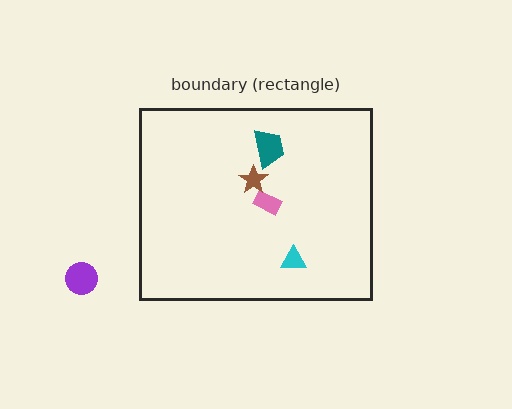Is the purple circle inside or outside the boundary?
Outside.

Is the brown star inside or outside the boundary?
Inside.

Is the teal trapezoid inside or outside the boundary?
Inside.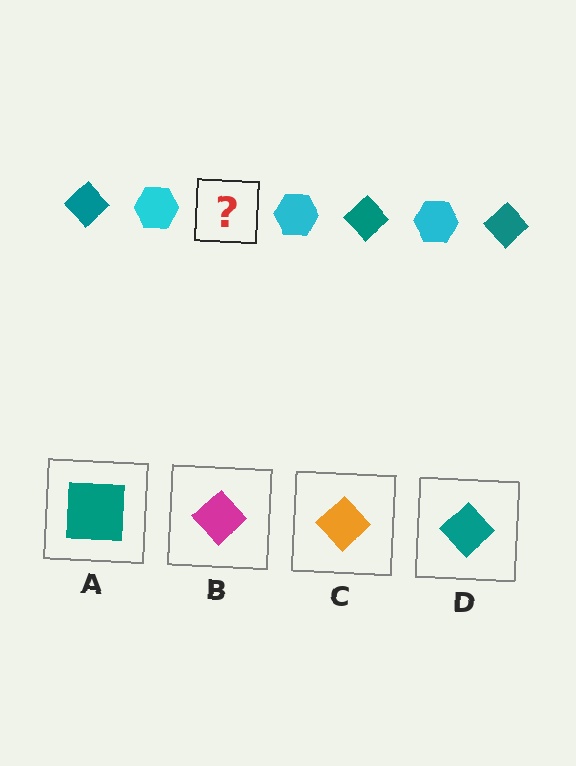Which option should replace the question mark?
Option D.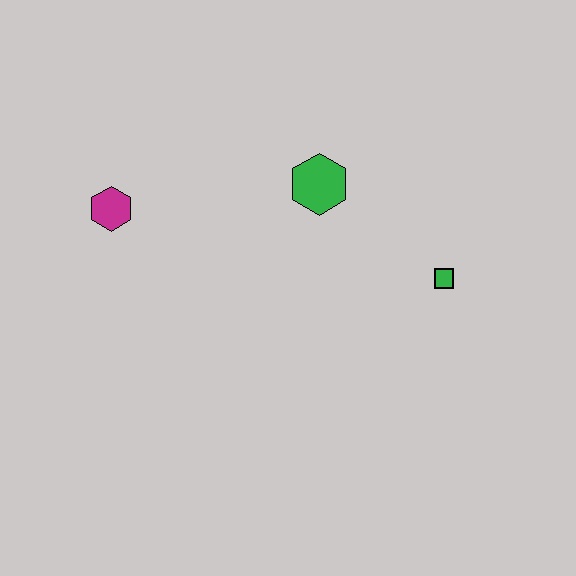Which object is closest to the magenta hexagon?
The green hexagon is closest to the magenta hexagon.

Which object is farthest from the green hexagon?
The magenta hexagon is farthest from the green hexagon.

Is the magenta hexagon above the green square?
Yes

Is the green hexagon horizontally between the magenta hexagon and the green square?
Yes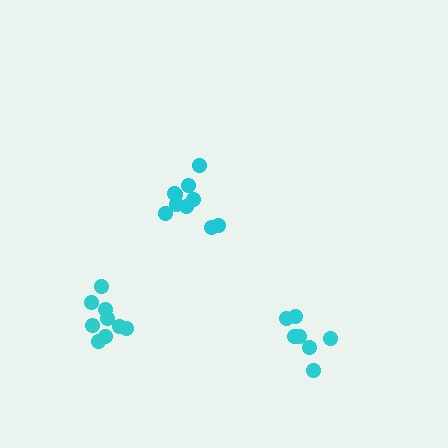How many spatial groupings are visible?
There are 3 spatial groupings.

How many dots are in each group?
Group 1: 7 dots, Group 2: 10 dots, Group 3: 9 dots (26 total).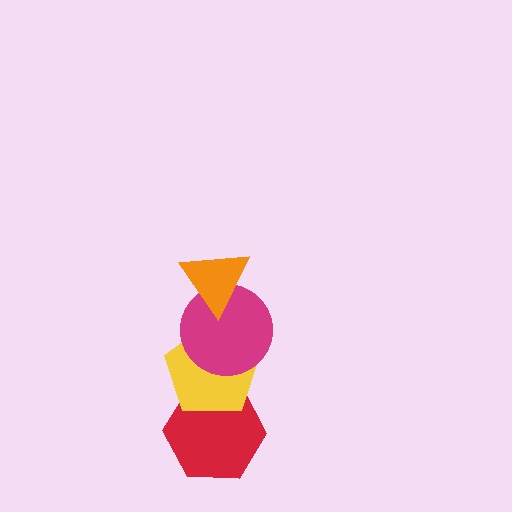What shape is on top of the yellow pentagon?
The magenta circle is on top of the yellow pentagon.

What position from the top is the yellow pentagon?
The yellow pentagon is 3rd from the top.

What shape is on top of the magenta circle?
The orange triangle is on top of the magenta circle.